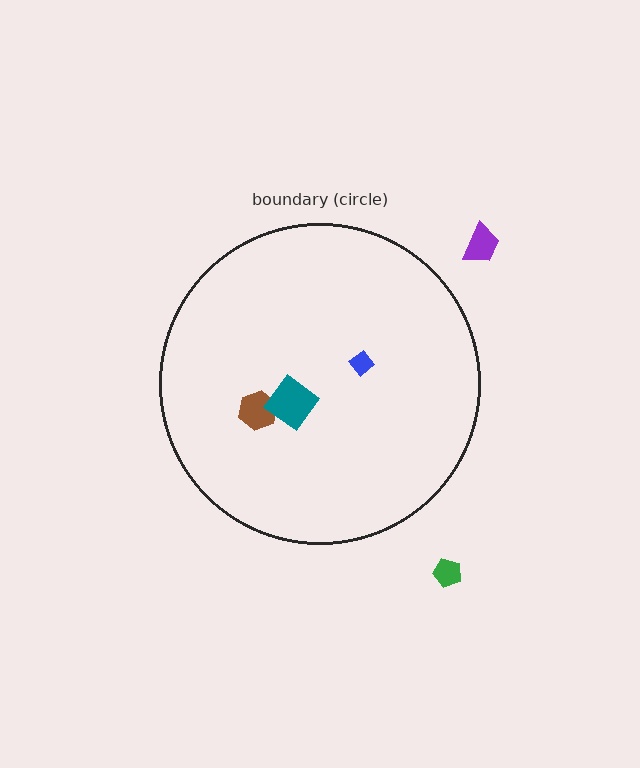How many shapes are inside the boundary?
3 inside, 2 outside.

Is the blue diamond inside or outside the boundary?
Inside.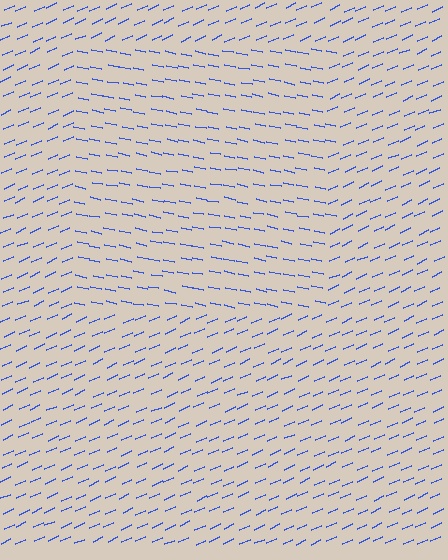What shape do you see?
I see a rectangle.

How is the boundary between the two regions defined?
The boundary is defined purely by a change in line orientation (approximately 34 degrees difference). All lines are the same color and thickness.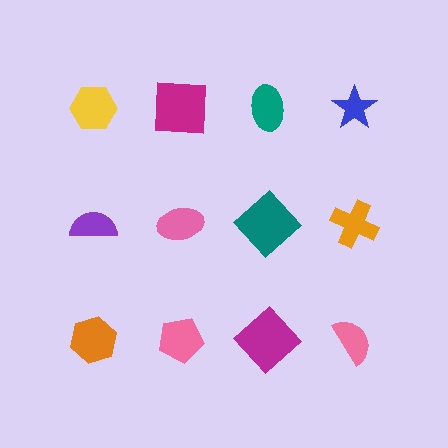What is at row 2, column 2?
A pink ellipse.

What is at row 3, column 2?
A pink pentagon.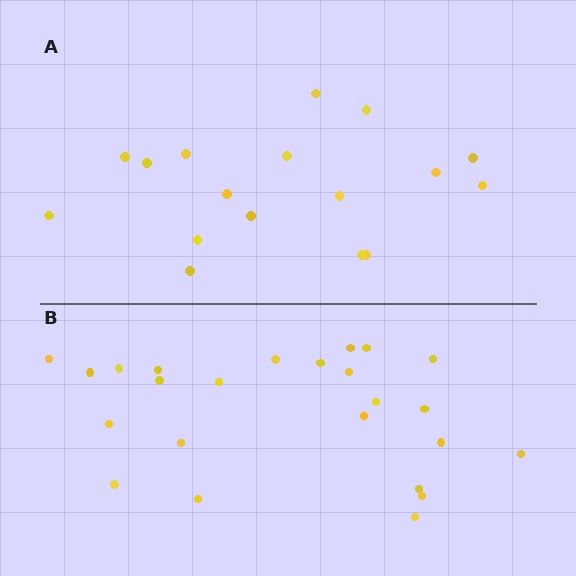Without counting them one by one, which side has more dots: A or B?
Region B (the bottom region) has more dots.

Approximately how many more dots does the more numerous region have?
Region B has roughly 8 or so more dots than region A.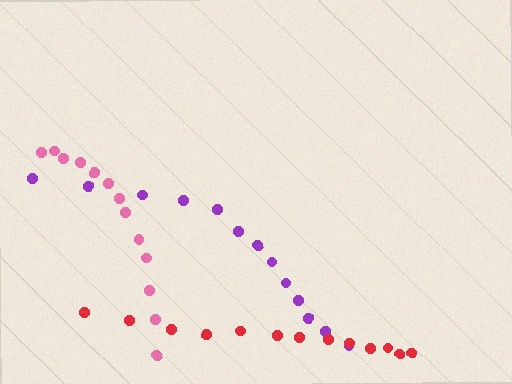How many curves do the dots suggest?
There are 3 distinct paths.